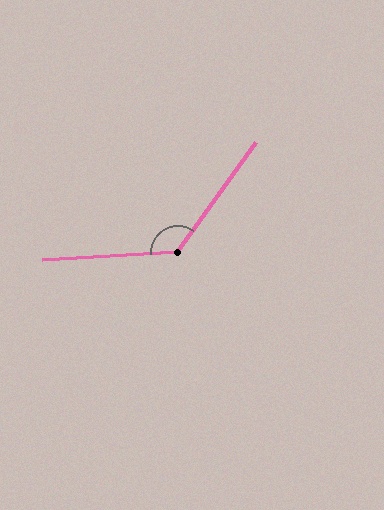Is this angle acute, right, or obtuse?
It is obtuse.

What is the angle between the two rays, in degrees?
Approximately 129 degrees.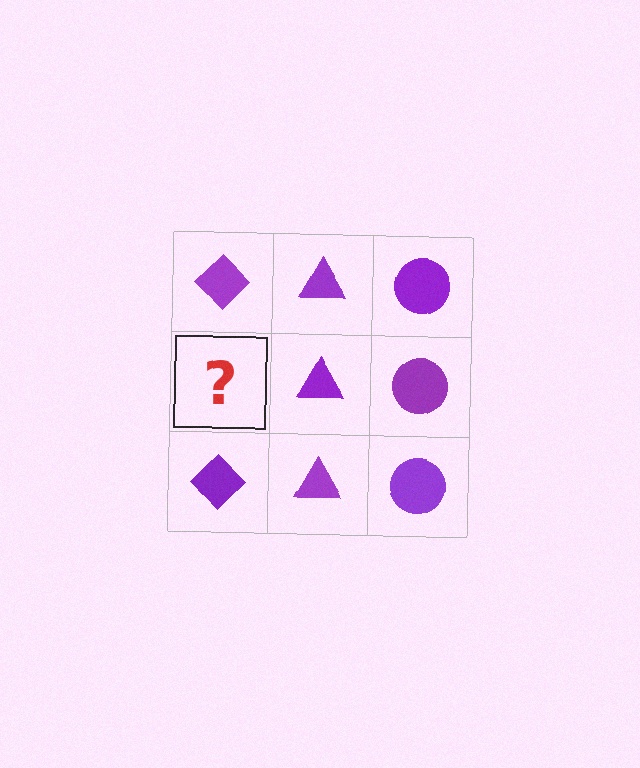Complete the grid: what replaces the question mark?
The question mark should be replaced with a purple diamond.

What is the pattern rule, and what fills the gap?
The rule is that each column has a consistent shape. The gap should be filled with a purple diamond.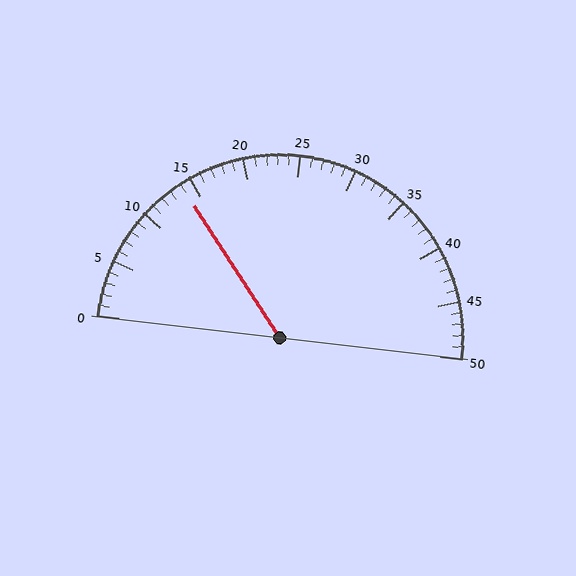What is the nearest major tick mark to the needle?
The nearest major tick mark is 15.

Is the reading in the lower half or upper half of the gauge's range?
The reading is in the lower half of the range (0 to 50).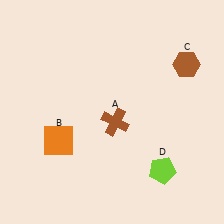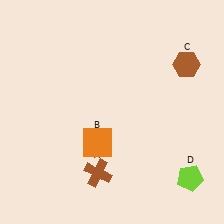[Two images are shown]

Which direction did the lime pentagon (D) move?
The lime pentagon (D) moved right.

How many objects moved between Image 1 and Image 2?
3 objects moved between the two images.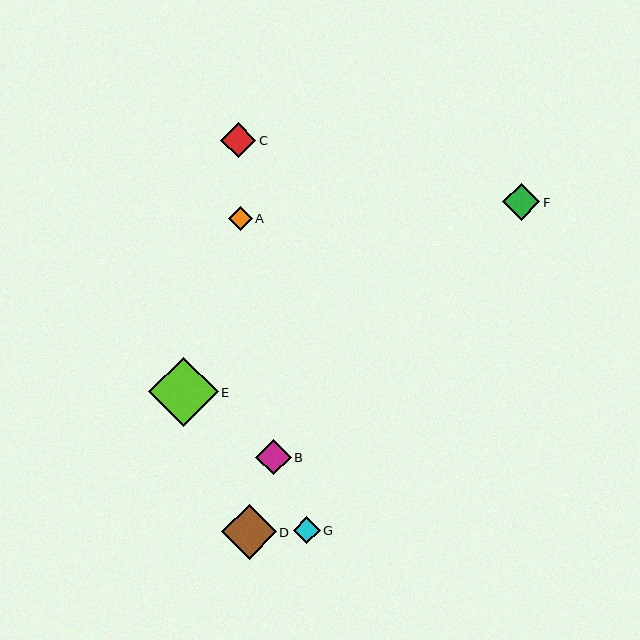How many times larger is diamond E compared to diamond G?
Diamond E is approximately 2.6 times the size of diamond G.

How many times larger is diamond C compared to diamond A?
Diamond C is approximately 1.5 times the size of diamond A.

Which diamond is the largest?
Diamond E is the largest with a size of approximately 70 pixels.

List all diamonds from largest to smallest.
From largest to smallest: E, D, F, B, C, G, A.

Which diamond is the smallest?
Diamond A is the smallest with a size of approximately 24 pixels.